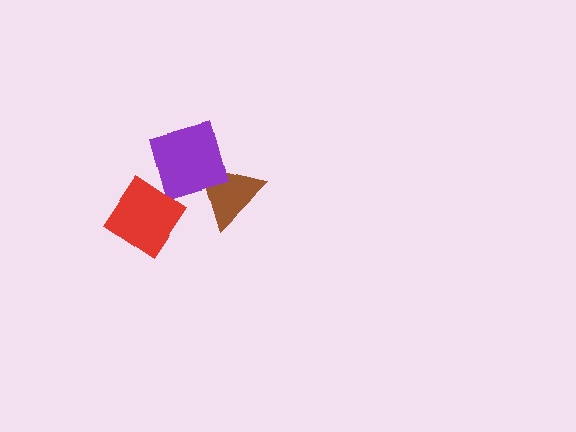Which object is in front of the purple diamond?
The red diamond is in front of the purple diamond.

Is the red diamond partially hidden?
No, no other shape covers it.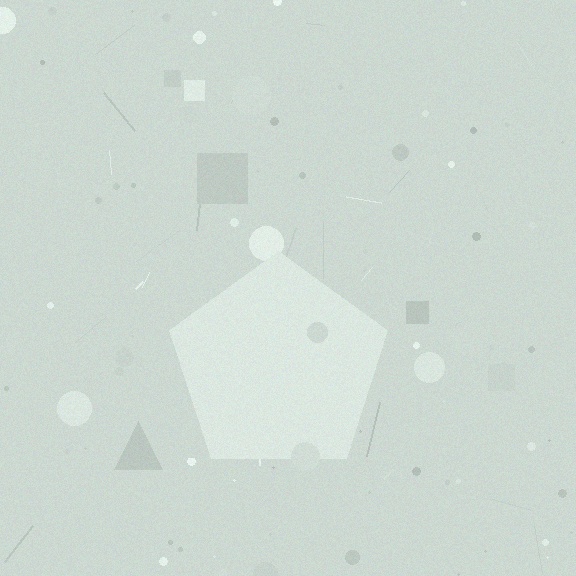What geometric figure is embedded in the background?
A pentagon is embedded in the background.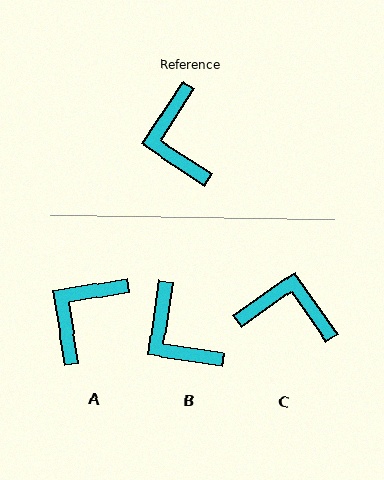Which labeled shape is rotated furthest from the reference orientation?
C, about 111 degrees away.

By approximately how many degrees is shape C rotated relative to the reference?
Approximately 111 degrees clockwise.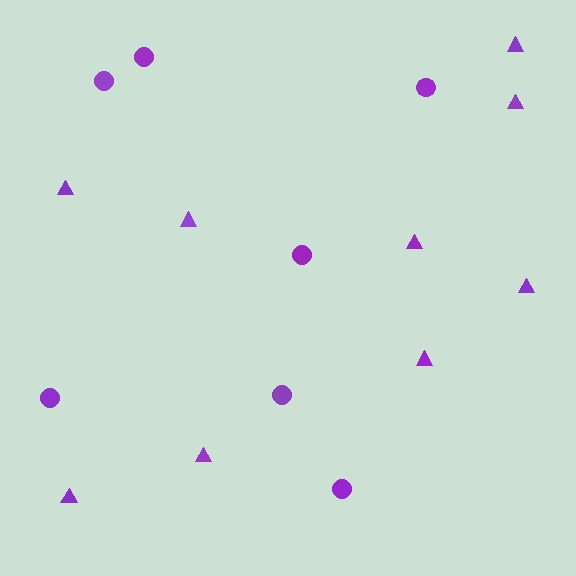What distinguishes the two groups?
There are 2 groups: one group of triangles (9) and one group of circles (7).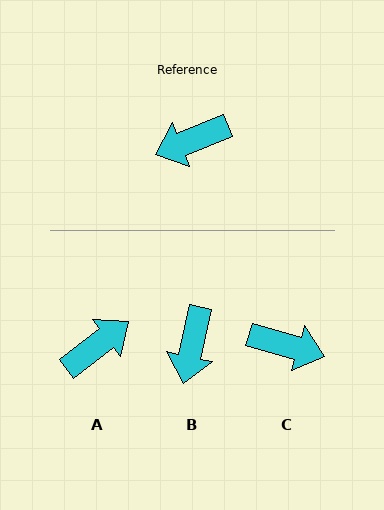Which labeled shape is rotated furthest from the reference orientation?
A, about 165 degrees away.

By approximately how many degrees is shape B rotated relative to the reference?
Approximately 56 degrees counter-clockwise.